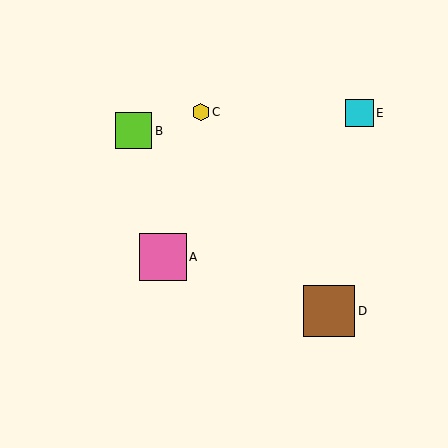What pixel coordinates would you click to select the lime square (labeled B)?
Click at (134, 131) to select the lime square B.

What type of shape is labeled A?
Shape A is a pink square.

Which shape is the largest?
The brown square (labeled D) is the largest.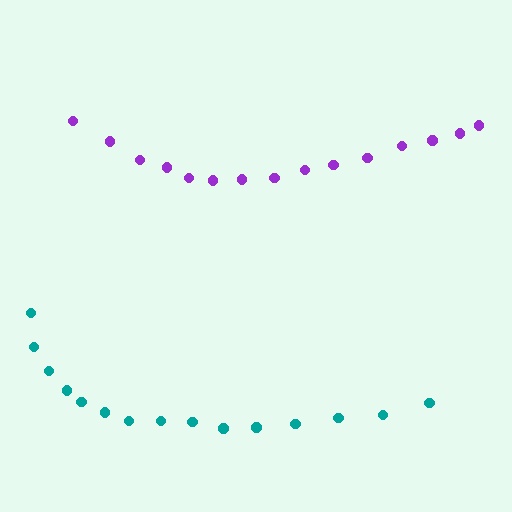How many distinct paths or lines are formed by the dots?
There are 2 distinct paths.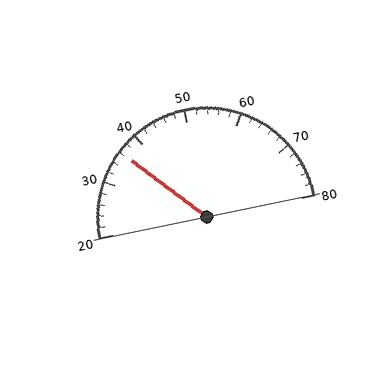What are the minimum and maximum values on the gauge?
The gauge ranges from 20 to 80.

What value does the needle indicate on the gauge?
The needle indicates approximately 36.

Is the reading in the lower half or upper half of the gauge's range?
The reading is in the lower half of the range (20 to 80).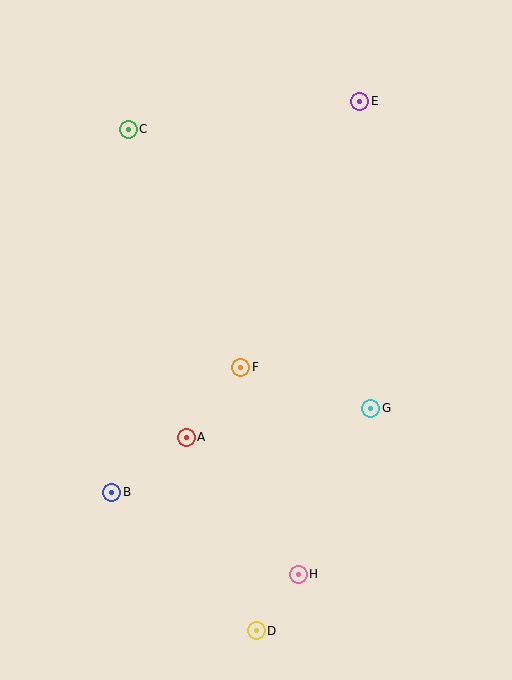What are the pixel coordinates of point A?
Point A is at (186, 437).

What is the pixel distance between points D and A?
The distance between D and A is 206 pixels.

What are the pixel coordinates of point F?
Point F is at (241, 367).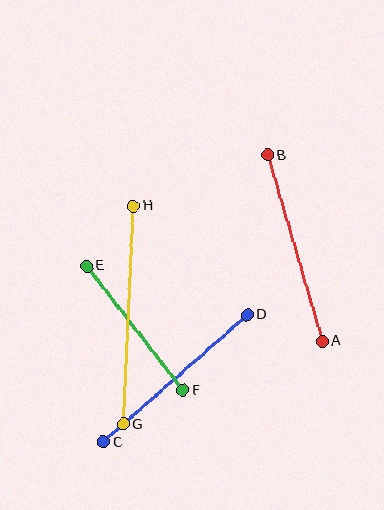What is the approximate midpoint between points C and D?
The midpoint is at approximately (175, 378) pixels.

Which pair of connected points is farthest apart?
Points G and H are farthest apart.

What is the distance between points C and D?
The distance is approximately 192 pixels.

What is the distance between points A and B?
The distance is approximately 194 pixels.